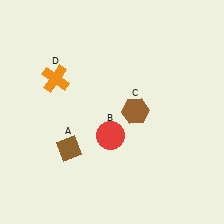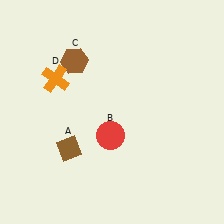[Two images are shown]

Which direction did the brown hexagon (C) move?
The brown hexagon (C) moved left.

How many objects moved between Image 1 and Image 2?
1 object moved between the two images.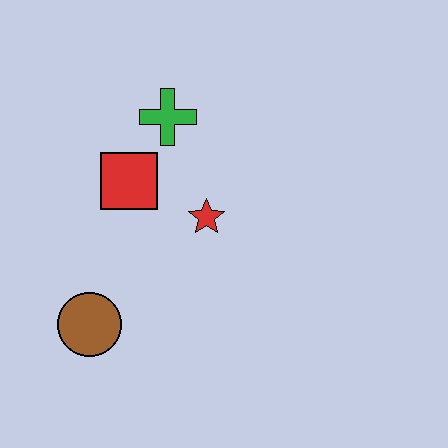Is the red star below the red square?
Yes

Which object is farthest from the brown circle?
The green cross is farthest from the brown circle.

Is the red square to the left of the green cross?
Yes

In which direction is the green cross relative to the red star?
The green cross is above the red star.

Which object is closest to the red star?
The red square is closest to the red star.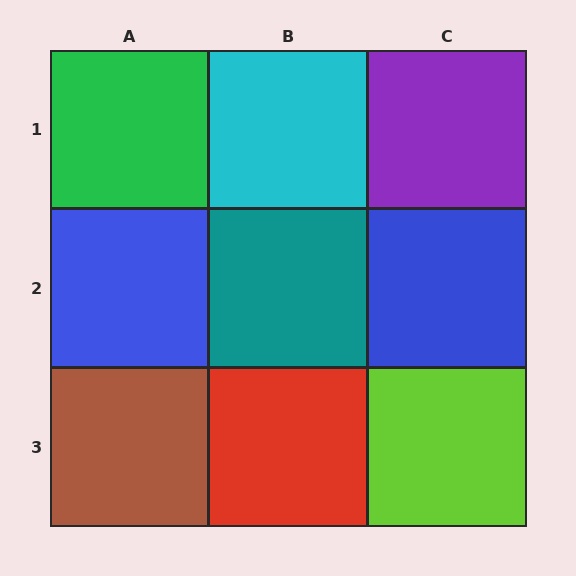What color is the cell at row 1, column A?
Green.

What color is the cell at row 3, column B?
Red.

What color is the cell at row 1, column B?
Cyan.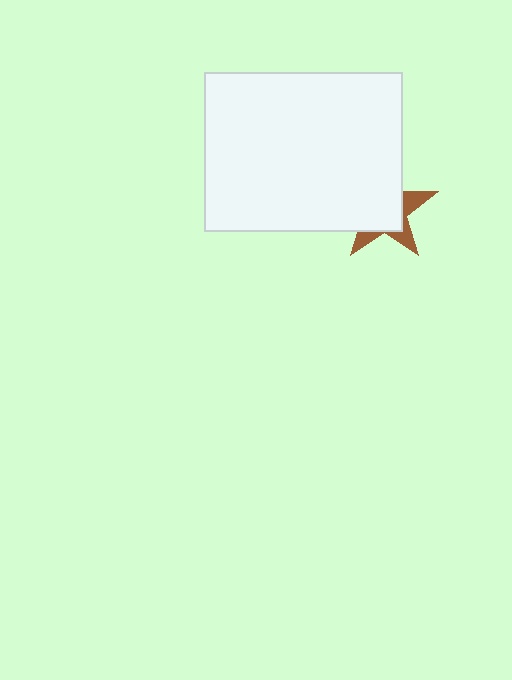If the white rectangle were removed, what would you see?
You would see the complete brown star.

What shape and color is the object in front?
The object in front is a white rectangle.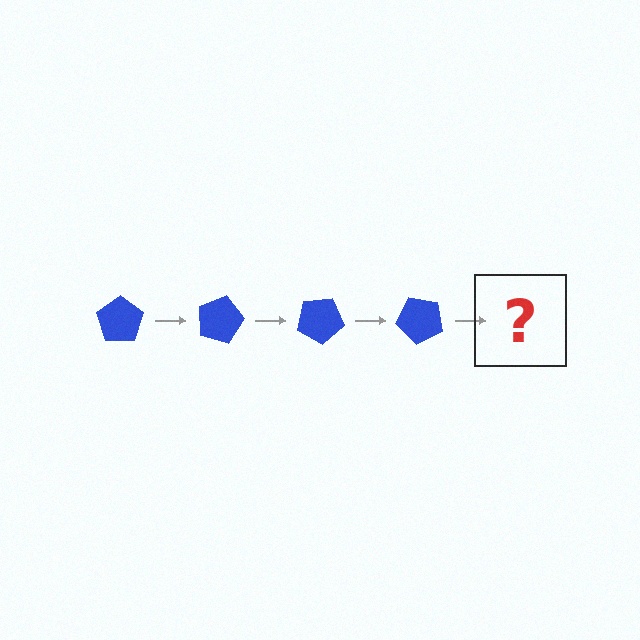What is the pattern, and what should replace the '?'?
The pattern is that the pentagon rotates 15 degrees each step. The '?' should be a blue pentagon rotated 60 degrees.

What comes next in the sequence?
The next element should be a blue pentagon rotated 60 degrees.